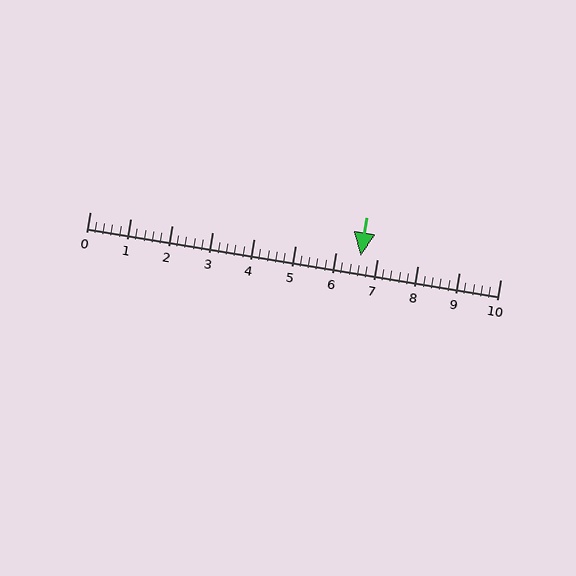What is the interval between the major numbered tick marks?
The major tick marks are spaced 1 units apart.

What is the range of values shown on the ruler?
The ruler shows values from 0 to 10.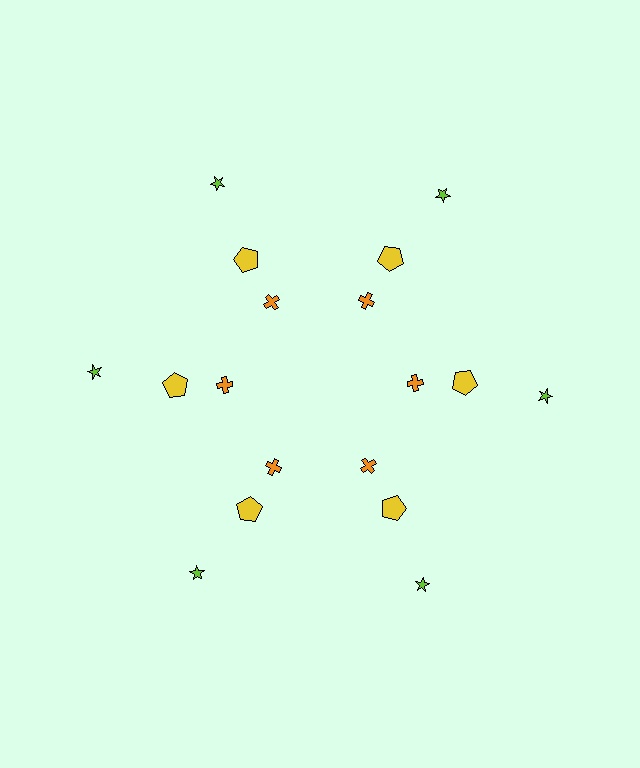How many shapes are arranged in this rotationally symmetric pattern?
There are 18 shapes, arranged in 6 groups of 3.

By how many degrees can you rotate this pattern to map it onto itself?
The pattern maps onto itself every 60 degrees of rotation.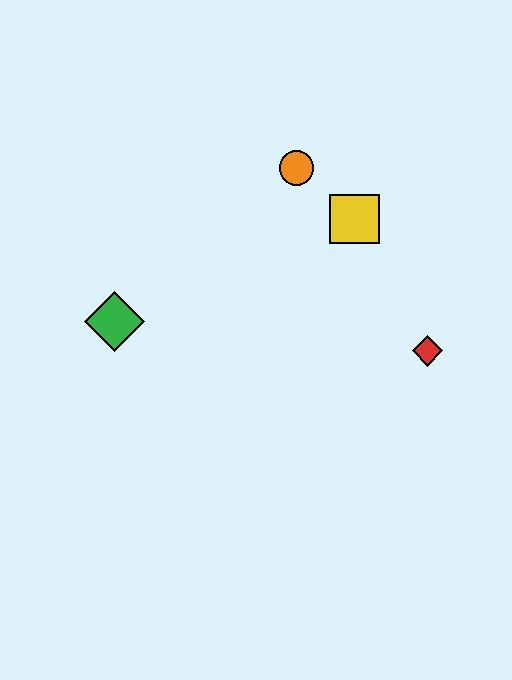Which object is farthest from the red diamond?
The green diamond is farthest from the red diamond.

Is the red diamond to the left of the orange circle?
No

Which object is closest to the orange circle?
The yellow square is closest to the orange circle.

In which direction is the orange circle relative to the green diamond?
The orange circle is to the right of the green diamond.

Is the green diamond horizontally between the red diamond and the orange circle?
No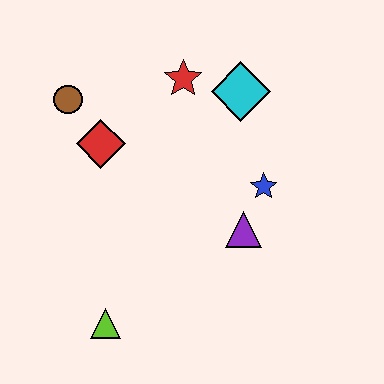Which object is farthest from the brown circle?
The lime triangle is farthest from the brown circle.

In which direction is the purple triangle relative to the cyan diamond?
The purple triangle is below the cyan diamond.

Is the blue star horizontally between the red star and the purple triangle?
No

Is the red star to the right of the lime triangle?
Yes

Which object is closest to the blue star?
The purple triangle is closest to the blue star.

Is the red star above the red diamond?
Yes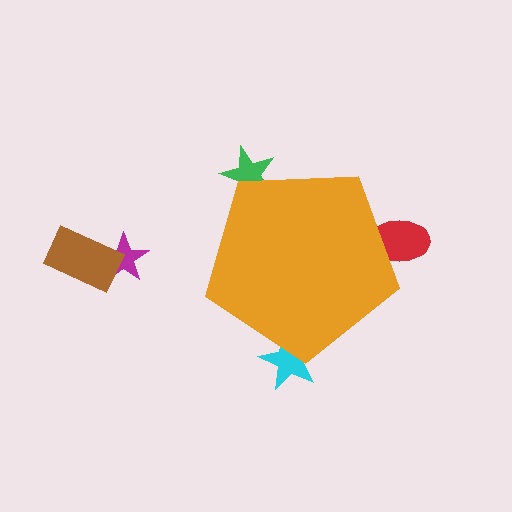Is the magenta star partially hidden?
No, the magenta star is fully visible.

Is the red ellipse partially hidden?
Yes, the red ellipse is partially hidden behind the orange pentagon.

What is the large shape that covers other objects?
An orange pentagon.